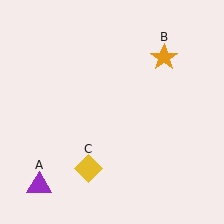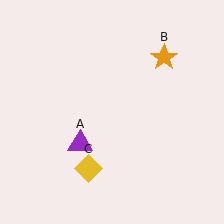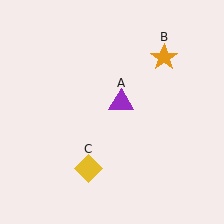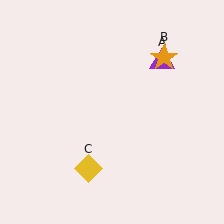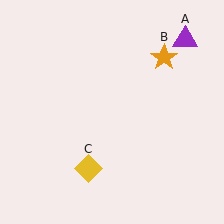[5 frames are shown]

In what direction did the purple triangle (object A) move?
The purple triangle (object A) moved up and to the right.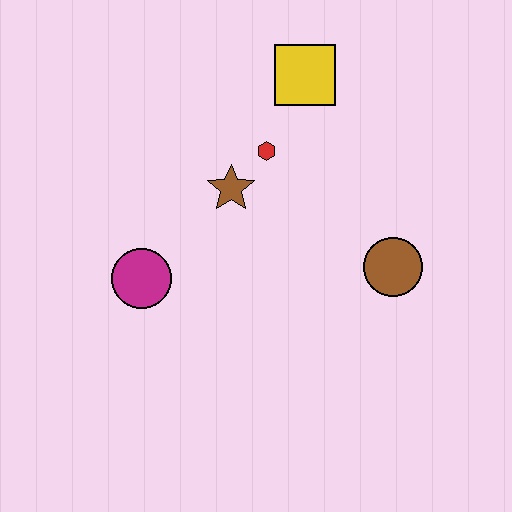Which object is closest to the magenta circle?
The brown star is closest to the magenta circle.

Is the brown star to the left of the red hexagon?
Yes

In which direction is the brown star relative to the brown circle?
The brown star is to the left of the brown circle.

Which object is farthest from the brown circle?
The magenta circle is farthest from the brown circle.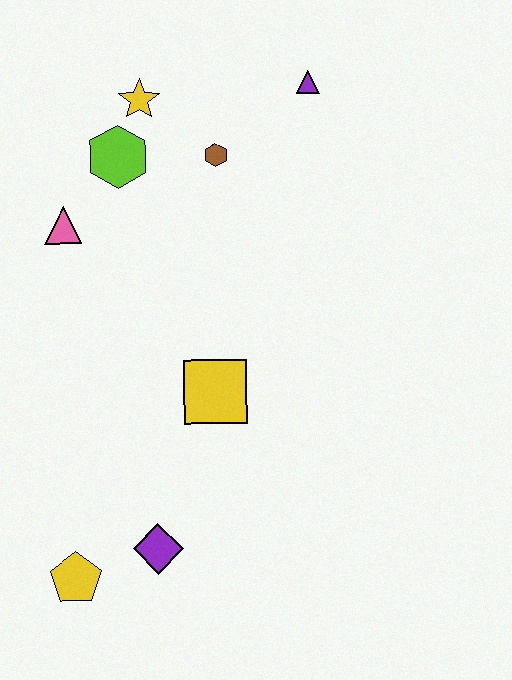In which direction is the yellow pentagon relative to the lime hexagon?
The yellow pentagon is below the lime hexagon.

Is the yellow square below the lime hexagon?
Yes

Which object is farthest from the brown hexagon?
The yellow pentagon is farthest from the brown hexagon.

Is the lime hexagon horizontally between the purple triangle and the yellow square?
No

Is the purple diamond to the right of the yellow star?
Yes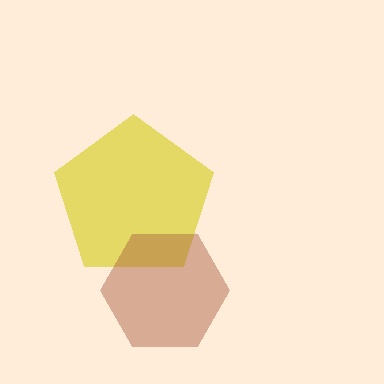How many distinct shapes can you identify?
There are 2 distinct shapes: a yellow pentagon, a brown hexagon.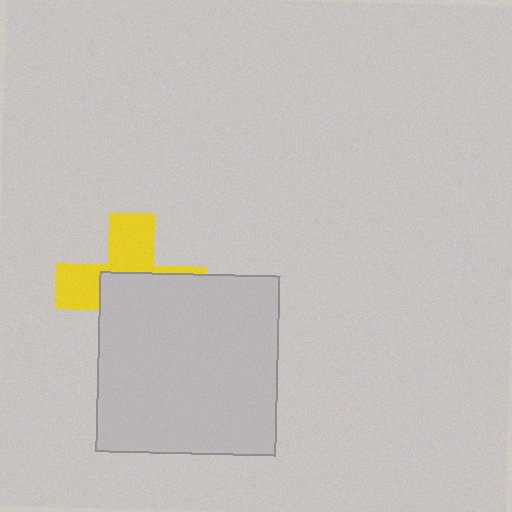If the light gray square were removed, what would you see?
You would see the complete yellow cross.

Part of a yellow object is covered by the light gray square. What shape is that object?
It is a cross.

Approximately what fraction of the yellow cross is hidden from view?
Roughly 55% of the yellow cross is hidden behind the light gray square.